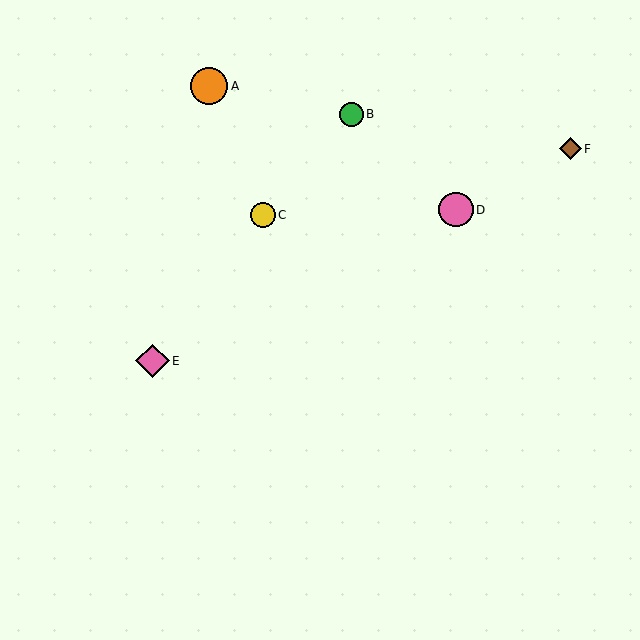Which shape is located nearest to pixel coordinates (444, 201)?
The pink circle (labeled D) at (456, 210) is nearest to that location.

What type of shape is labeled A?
Shape A is an orange circle.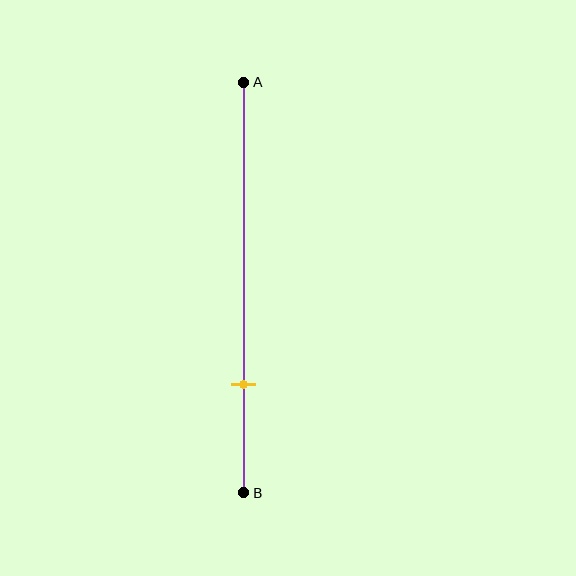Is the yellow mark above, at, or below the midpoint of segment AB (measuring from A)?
The yellow mark is below the midpoint of segment AB.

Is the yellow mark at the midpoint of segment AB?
No, the mark is at about 75% from A, not at the 50% midpoint.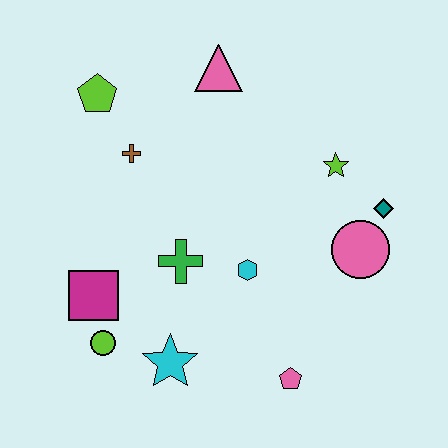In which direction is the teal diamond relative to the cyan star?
The teal diamond is to the right of the cyan star.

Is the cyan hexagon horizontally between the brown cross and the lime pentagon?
No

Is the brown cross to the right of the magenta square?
Yes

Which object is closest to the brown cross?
The lime pentagon is closest to the brown cross.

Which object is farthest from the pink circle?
The lime pentagon is farthest from the pink circle.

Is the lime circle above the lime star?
No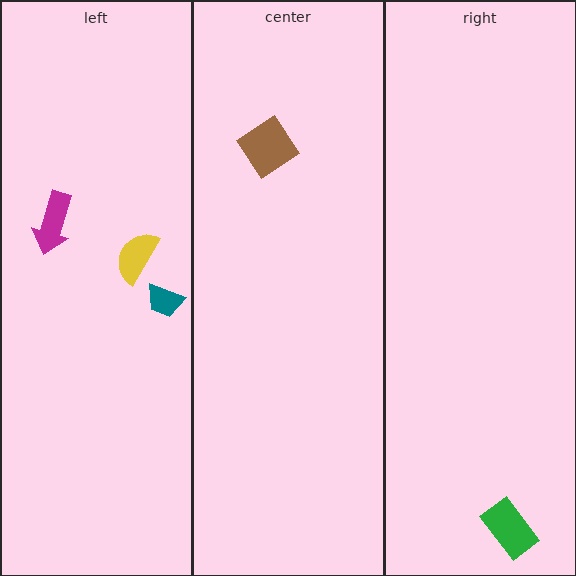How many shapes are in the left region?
3.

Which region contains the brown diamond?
The center region.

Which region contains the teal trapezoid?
The left region.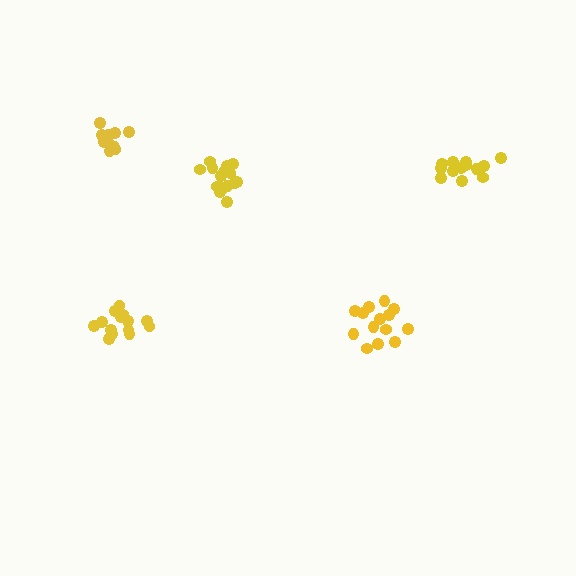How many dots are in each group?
Group 1: 15 dots, Group 2: 14 dots, Group 3: 14 dots, Group 4: 12 dots, Group 5: 15 dots (70 total).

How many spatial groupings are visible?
There are 5 spatial groupings.